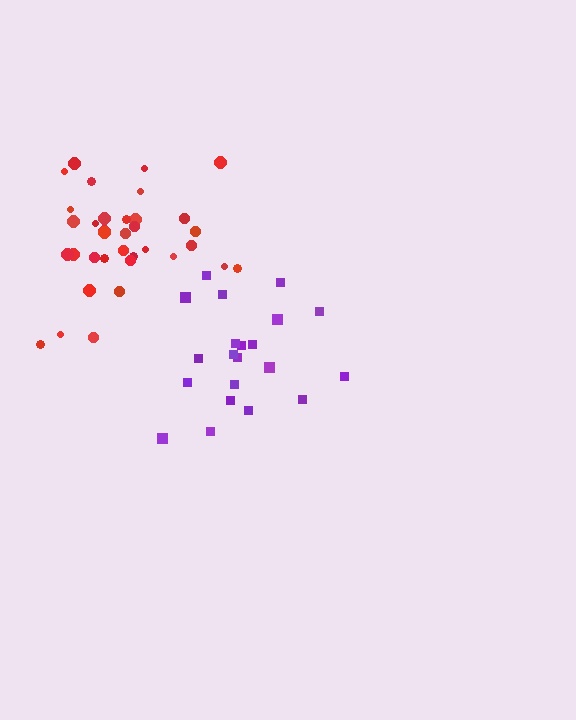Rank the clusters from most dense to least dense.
red, purple.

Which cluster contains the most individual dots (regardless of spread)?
Red (35).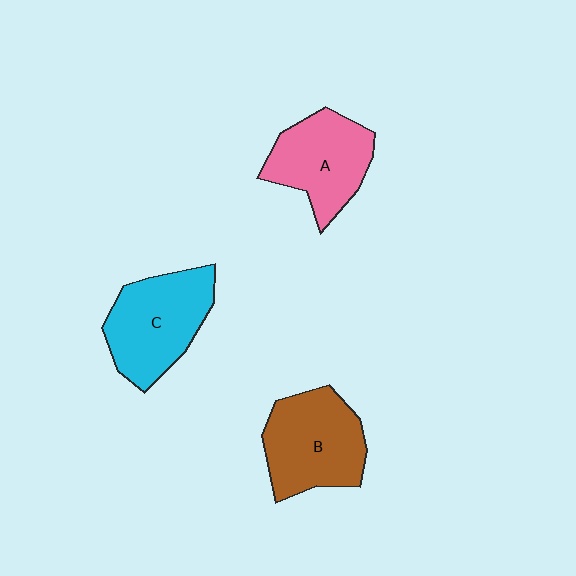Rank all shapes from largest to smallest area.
From largest to smallest: C (cyan), B (brown), A (pink).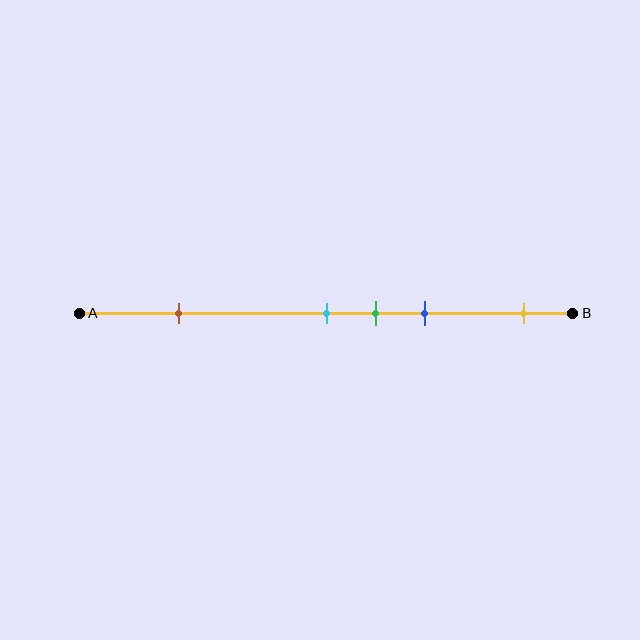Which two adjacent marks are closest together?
The cyan and green marks are the closest adjacent pair.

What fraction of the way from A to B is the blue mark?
The blue mark is approximately 70% (0.7) of the way from A to B.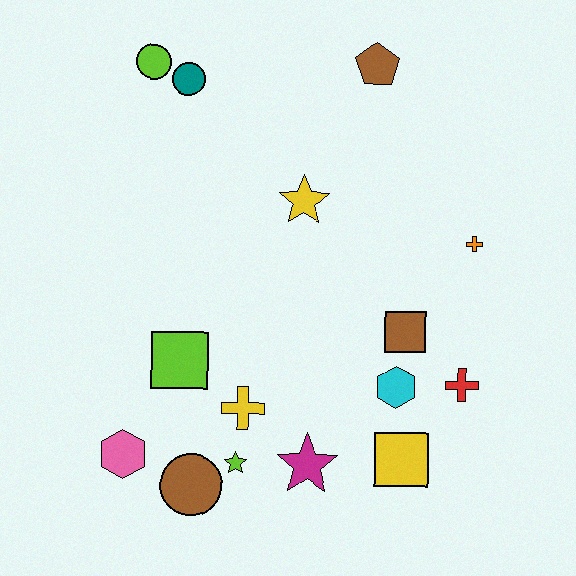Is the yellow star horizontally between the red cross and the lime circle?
Yes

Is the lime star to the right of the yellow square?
No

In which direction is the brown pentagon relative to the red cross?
The brown pentagon is above the red cross.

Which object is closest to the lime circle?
The teal circle is closest to the lime circle.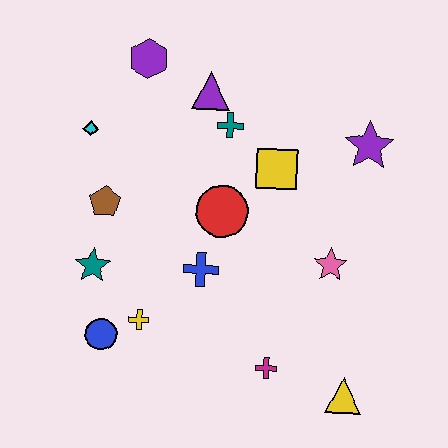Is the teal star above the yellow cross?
Yes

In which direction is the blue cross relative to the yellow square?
The blue cross is below the yellow square.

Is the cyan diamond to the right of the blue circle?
No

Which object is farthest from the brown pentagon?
The yellow triangle is farthest from the brown pentagon.